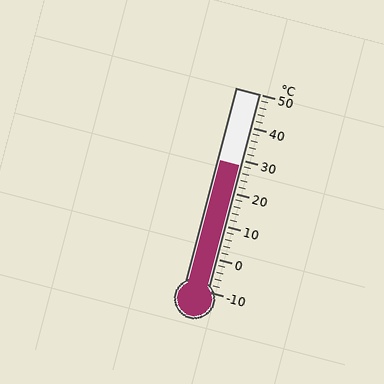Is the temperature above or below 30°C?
The temperature is below 30°C.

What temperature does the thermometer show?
The thermometer shows approximately 28°C.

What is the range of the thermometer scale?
The thermometer scale ranges from -10°C to 50°C.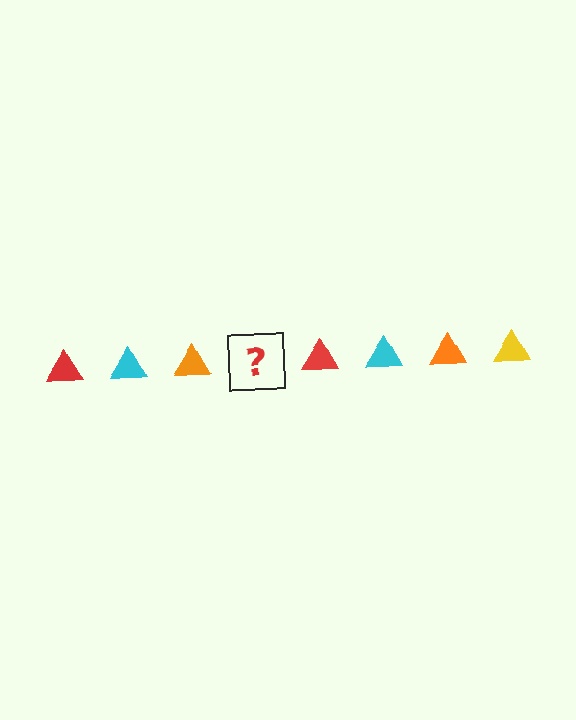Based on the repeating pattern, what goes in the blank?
The blank should be a yellow triangle.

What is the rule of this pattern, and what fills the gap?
The rule is that the pattern cycles through red, cyan, orange, yellow triangles. The gap should be filled with a yellow triangle.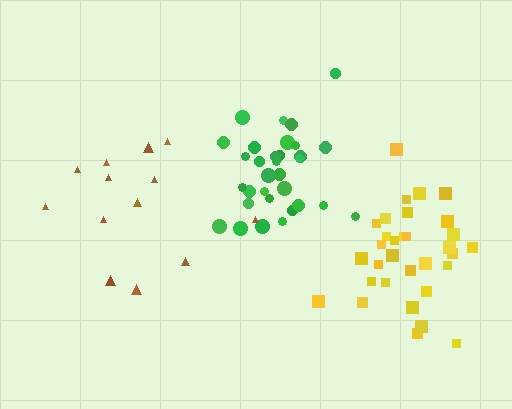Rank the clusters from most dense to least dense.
green, yellow, brown.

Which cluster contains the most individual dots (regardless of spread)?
Green (33).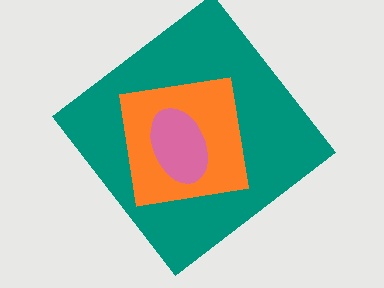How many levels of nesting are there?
3.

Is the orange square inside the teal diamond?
Yes.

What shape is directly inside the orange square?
The pink ellipse.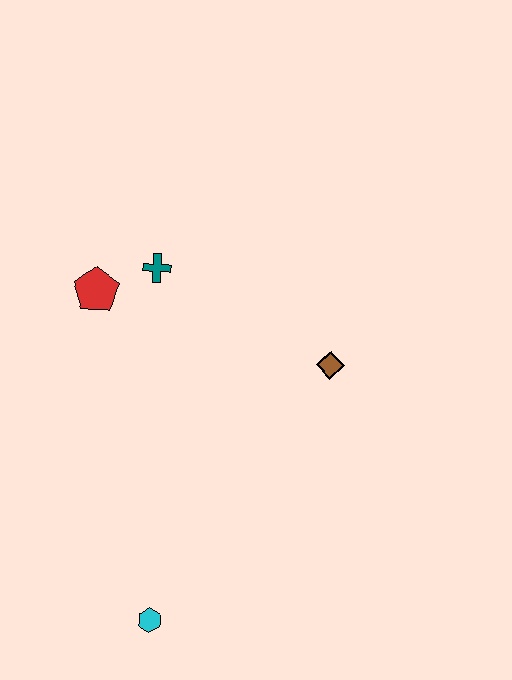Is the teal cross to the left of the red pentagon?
No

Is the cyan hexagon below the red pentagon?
Yes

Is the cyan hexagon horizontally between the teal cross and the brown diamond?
Yes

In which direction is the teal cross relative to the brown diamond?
The teal cross is to the left of the brown diamond.